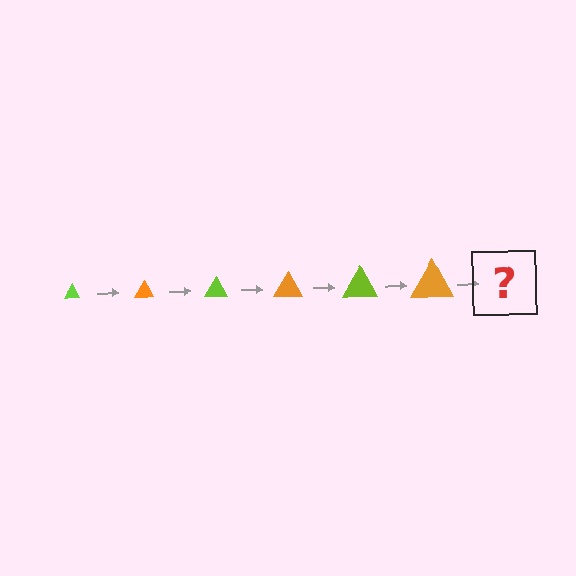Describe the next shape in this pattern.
It should be a lime triangle, larger than the previous one.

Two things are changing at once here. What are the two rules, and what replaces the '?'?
The two rules are that the triangle grows larger each step and the color cycles through lime and orange. The '?' should be a lime triangle, larger than the previous one.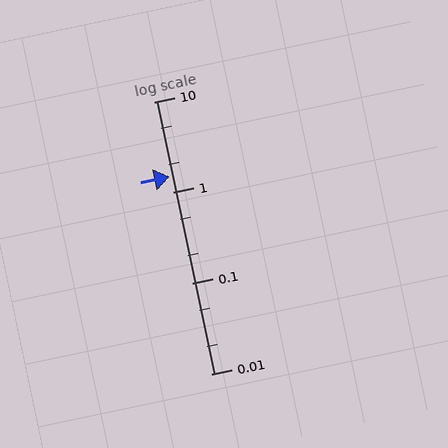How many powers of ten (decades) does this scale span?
The scale spans 3 decades, from 0.01 to 10.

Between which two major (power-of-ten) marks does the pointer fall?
The pointer is between 1 and 10.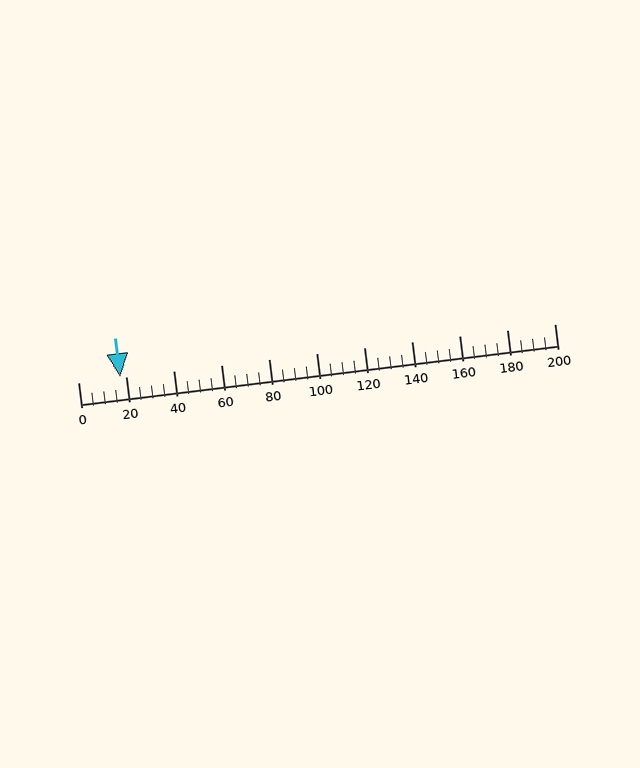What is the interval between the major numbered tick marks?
The major tick marks are spaced 20 units apart.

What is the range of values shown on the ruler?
The ruler shows values from 0 to 200.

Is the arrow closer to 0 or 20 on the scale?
The arrow is closer to 20.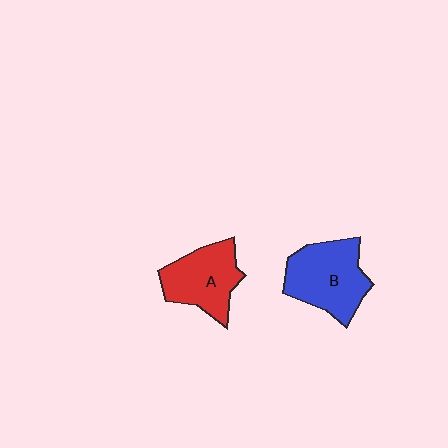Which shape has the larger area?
Shape B (blue).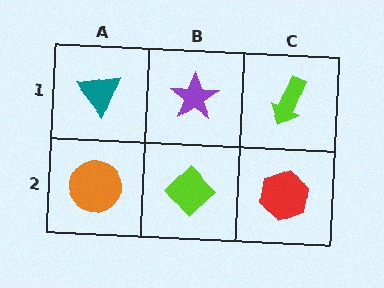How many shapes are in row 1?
3 shapes.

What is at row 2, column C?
A red hexagon.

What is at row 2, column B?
A lime diamond.